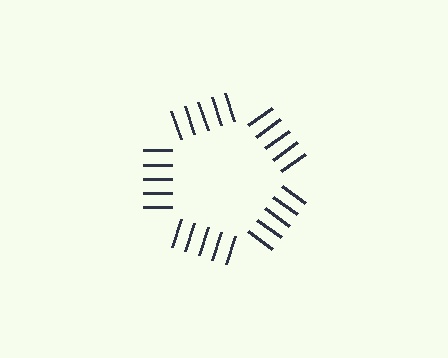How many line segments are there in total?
25 — 5 along each of the 5 edges.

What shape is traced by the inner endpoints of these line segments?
An illusory pentagon — the line segments terminate on its edges but no continuous stroke is drawn.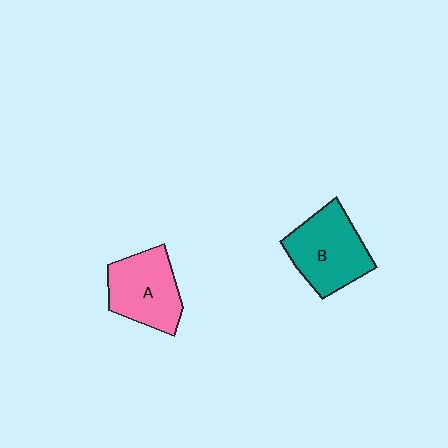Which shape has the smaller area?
Shape A (pink).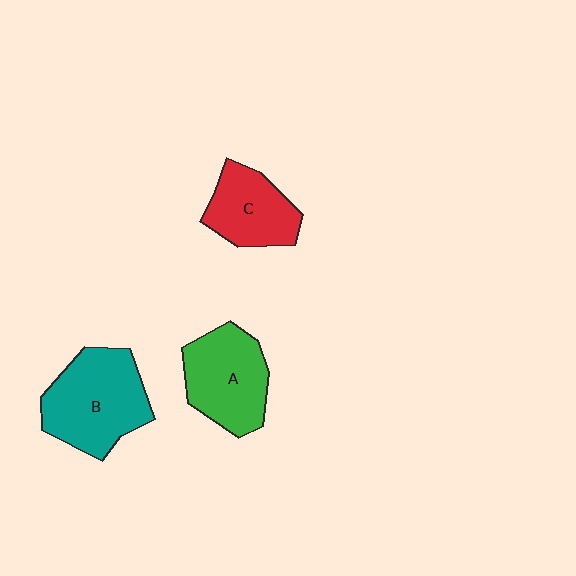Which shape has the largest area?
Shape B (teal).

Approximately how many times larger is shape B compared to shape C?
Approximately 1.5 times.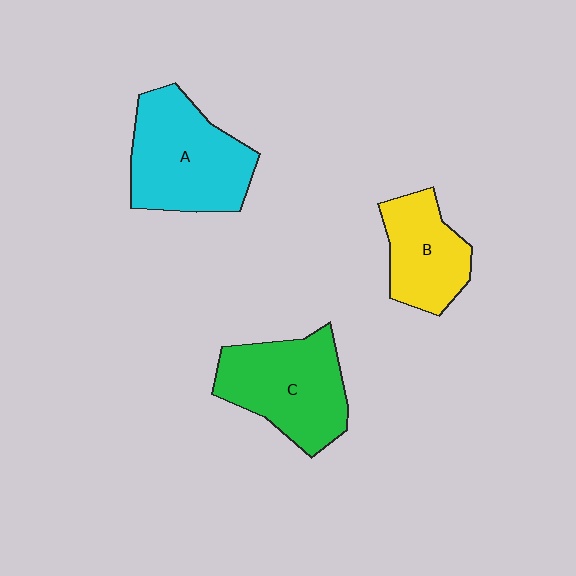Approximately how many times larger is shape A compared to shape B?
Approximately 1.5 times.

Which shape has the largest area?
Shape A (cyan).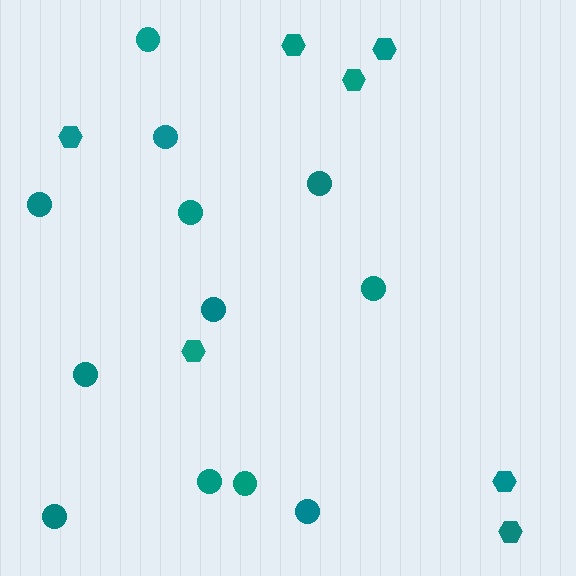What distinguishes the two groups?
There are 2 groups: one group of circles (12) and one group of hexagons (7).